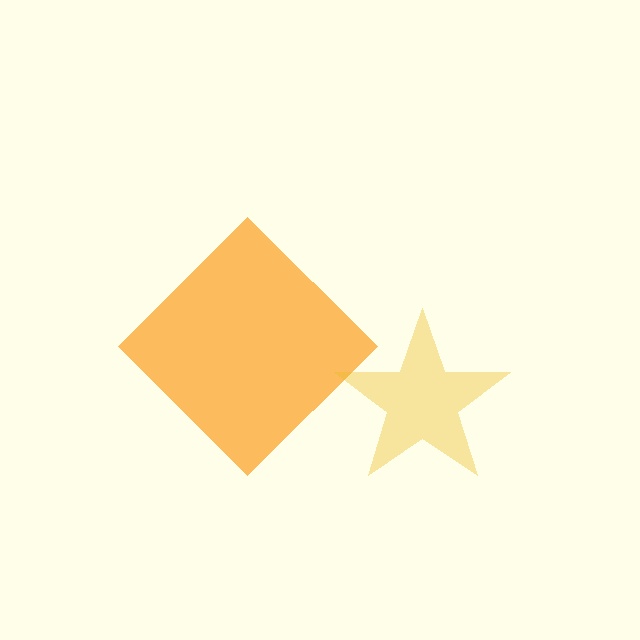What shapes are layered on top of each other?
The layered shapes are: an orange diamond, a yellow star.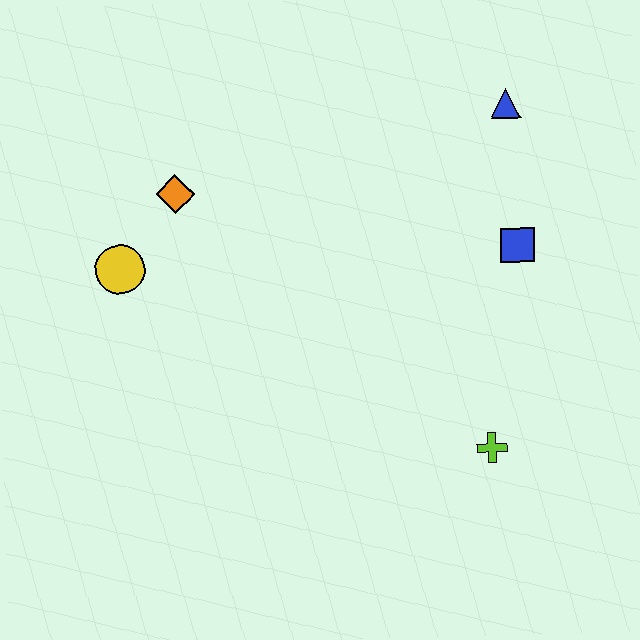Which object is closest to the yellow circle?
The orange diamond is closest to the yellow circle.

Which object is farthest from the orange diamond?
The lime cross is farthest from the orange diamond.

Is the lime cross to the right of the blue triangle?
No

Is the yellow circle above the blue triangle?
No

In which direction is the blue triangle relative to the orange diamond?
The blue triangle is to the right of the orange diamond.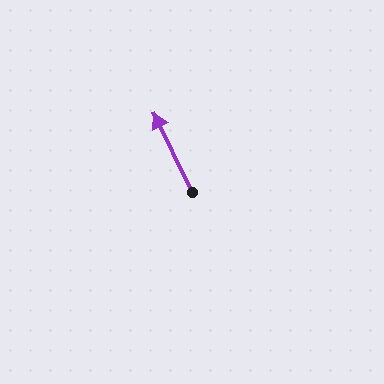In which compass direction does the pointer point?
Northwest.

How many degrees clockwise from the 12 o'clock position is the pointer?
Approximately 334 degrees.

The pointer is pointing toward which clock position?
Roughly 11 o'clock.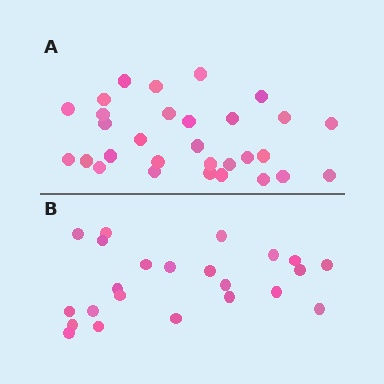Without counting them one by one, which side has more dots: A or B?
Region A (the top region) has more dots.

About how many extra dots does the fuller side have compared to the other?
Region A has roughly 8 or so more dots than region B.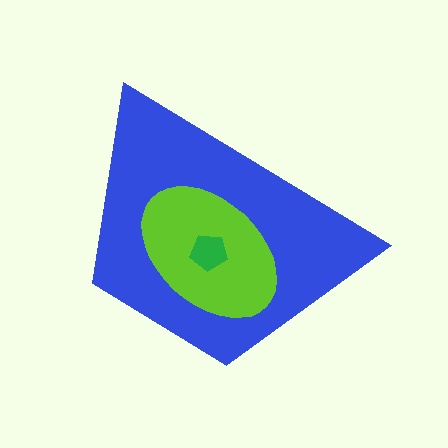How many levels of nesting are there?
3.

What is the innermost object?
The green pentagon.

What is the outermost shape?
The blue trapezoid.